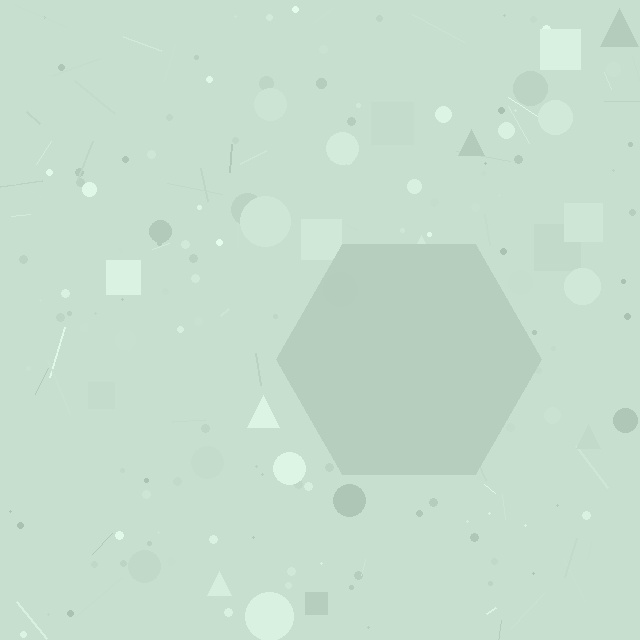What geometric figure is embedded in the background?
A hexagon is embedded in the background.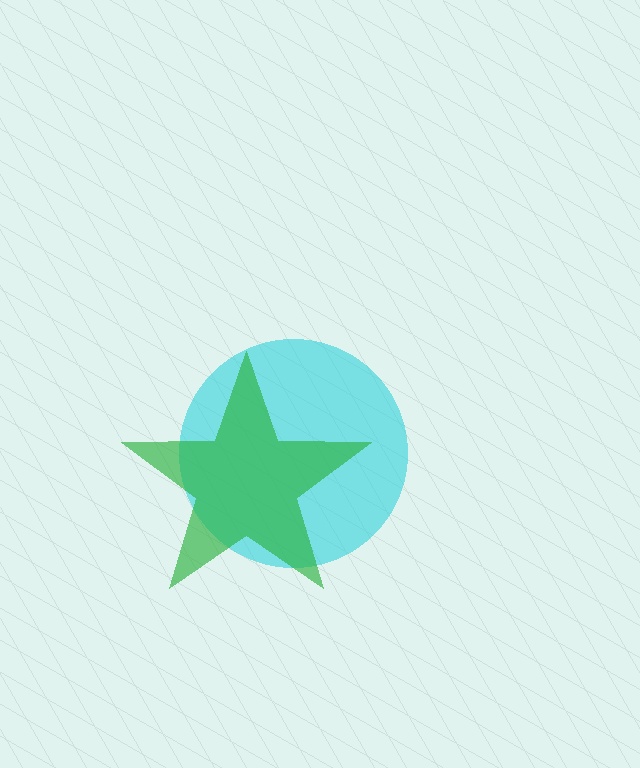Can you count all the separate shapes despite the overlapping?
Yes, there are 2 separate shapes.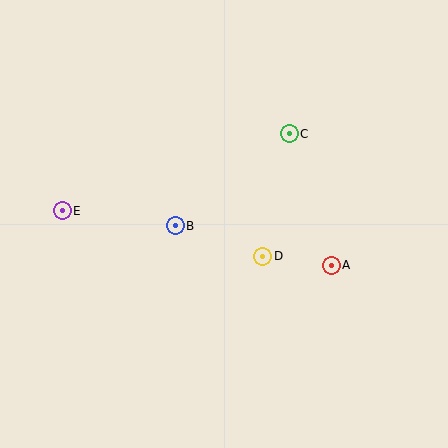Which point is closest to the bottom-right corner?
Point A is closest to the bottom-right corner.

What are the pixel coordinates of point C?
Point C is at (289, 134).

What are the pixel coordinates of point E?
Point E is at (62, 211).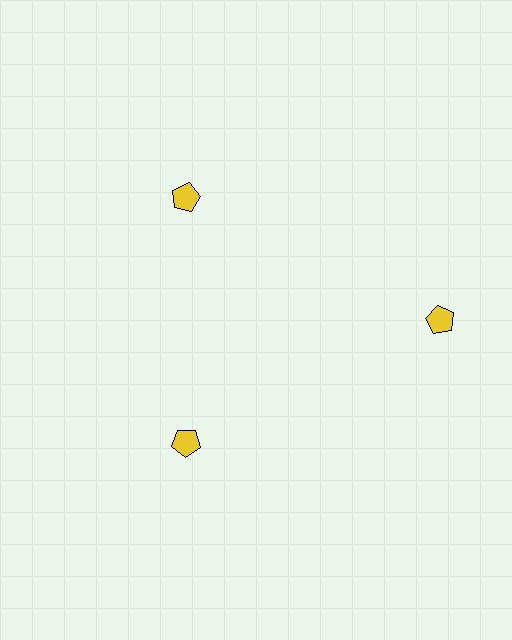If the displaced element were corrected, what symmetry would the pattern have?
It would have 3-fold rotational symmetry — the pattern would map onto itself every 120 degrees.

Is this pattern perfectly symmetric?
No. The 3 yellow pentagons are arranged in a ring, but one element near the 3 o'clock position is pushed outward from the center, breaking the 3-fold rotational symmetry.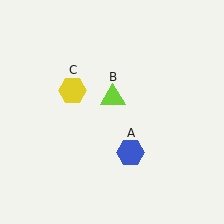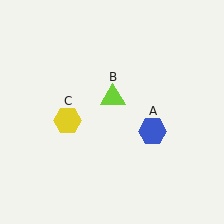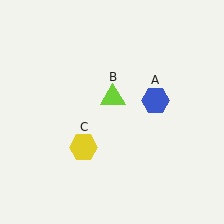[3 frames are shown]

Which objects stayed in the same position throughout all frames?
Lime triangle (object B) remained stationary.